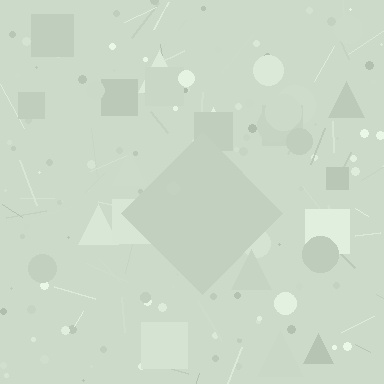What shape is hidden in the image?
A diamond is hidden in the image.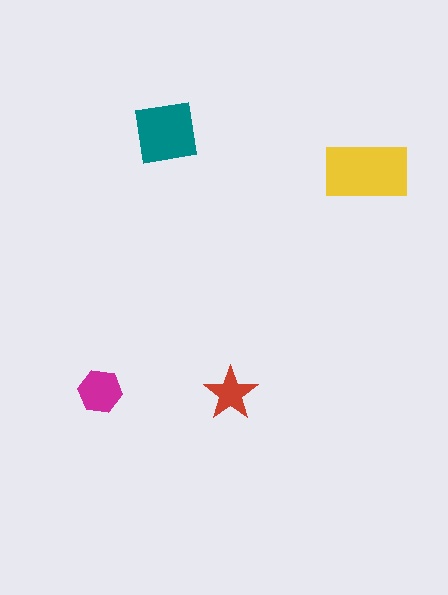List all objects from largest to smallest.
The yellow rectangle, the teal square, the magenta hexagon, the red star.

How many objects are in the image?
There are 4 objects in the image.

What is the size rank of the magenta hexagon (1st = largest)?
3rd.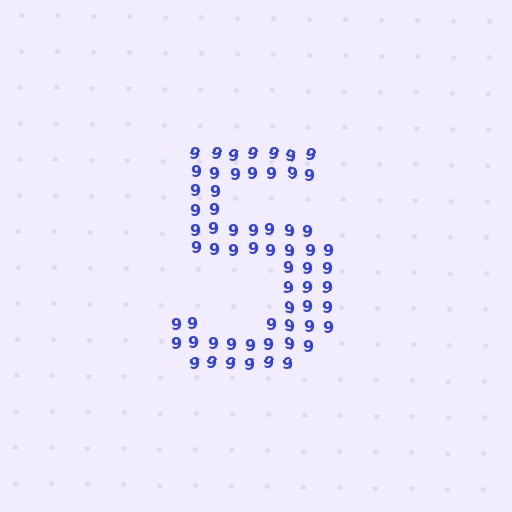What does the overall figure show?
The overall figure shows the digit 5.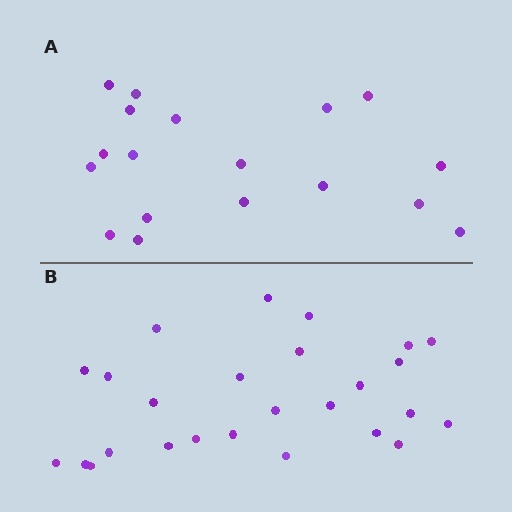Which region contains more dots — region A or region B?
Region B (the bottom region) has more dots.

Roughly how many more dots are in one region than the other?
Region B has roughly 8 or so more dots than region A.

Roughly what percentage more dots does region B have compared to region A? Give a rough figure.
About 45% more.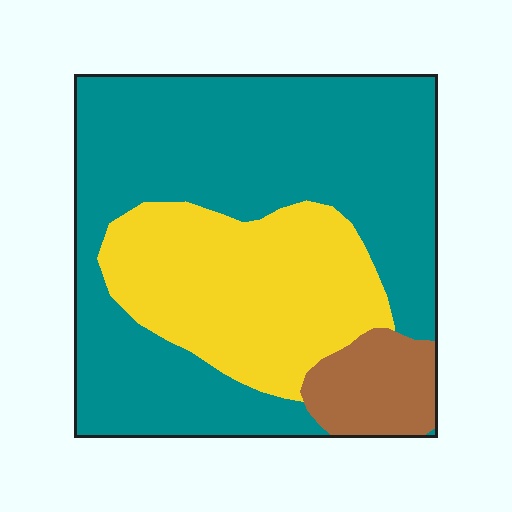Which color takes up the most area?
Teal, at roughly 60%.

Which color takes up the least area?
Brown, at roughly 10%.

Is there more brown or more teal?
Teal.